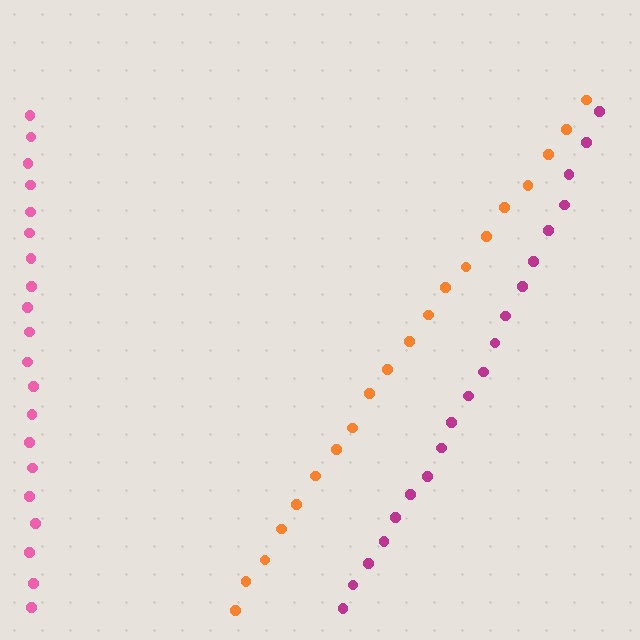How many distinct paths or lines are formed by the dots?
There are 3 distinct paths.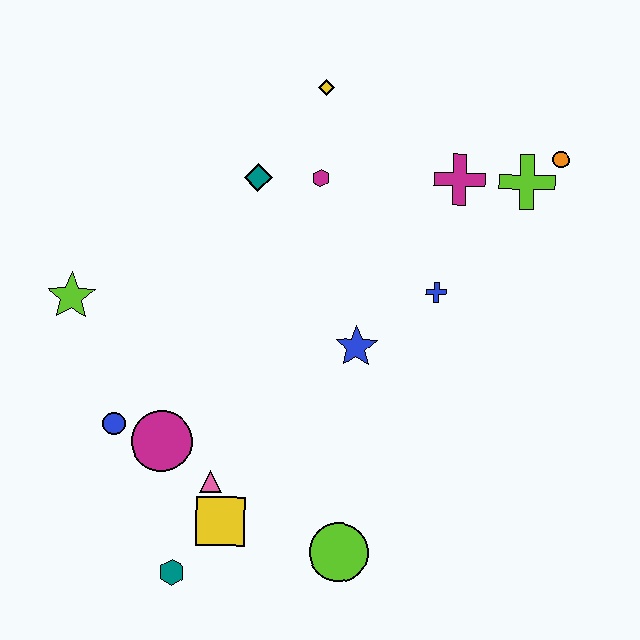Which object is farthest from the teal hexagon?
The orange circle is farthest from the teal hexagon.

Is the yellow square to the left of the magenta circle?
No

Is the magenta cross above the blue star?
Yes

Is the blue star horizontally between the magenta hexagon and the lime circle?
No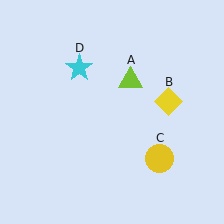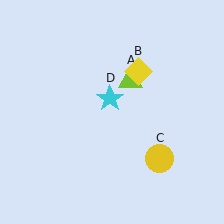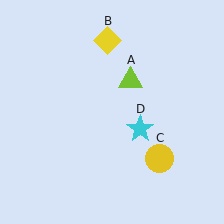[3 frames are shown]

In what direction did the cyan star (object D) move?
The cyan star (object D) moved down and to the right.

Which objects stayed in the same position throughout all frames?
Lime triangle (object A) and yellow circle (object C) remained stationary.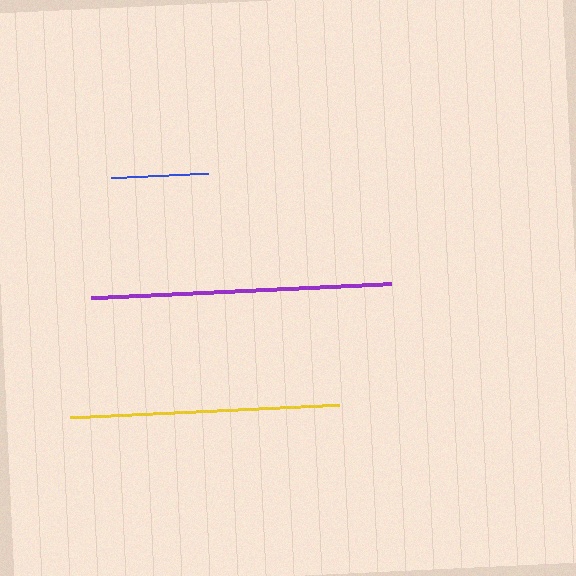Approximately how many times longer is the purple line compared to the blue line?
The purple line is approximately 3.1 times the length of the blue line.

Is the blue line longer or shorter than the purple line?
The purple line is longer than the blue line.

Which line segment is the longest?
The purple line is the longest at approximately 300 pixels.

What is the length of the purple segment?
The purple segment is approximately 300 pixels long.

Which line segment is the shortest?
The blue line is the shortest at approximately 96 pixels.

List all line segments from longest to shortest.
From longest to shortest: purple, yellow, blue.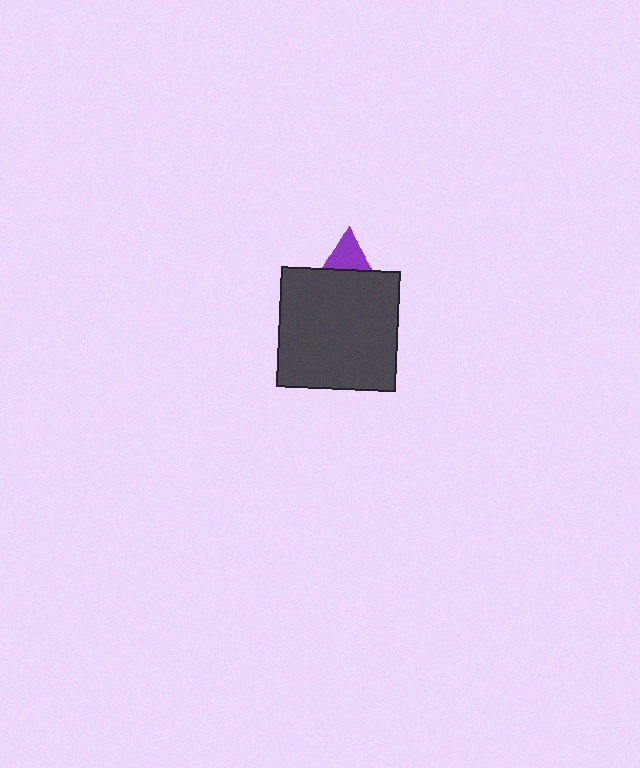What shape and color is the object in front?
The object in front is a dark gray square.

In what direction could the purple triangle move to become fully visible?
The purple triangle could move up. That would shift it out from behind the dark gray square entirely.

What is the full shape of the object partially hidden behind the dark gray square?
The partially hidden object is a purple triangle.